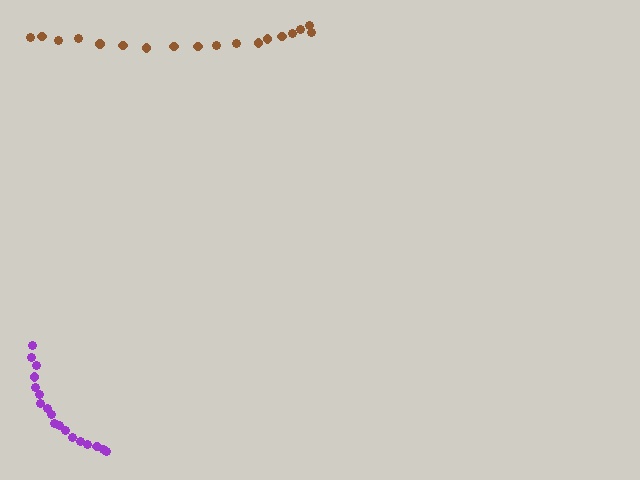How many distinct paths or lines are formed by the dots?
There are 2 distinct paths.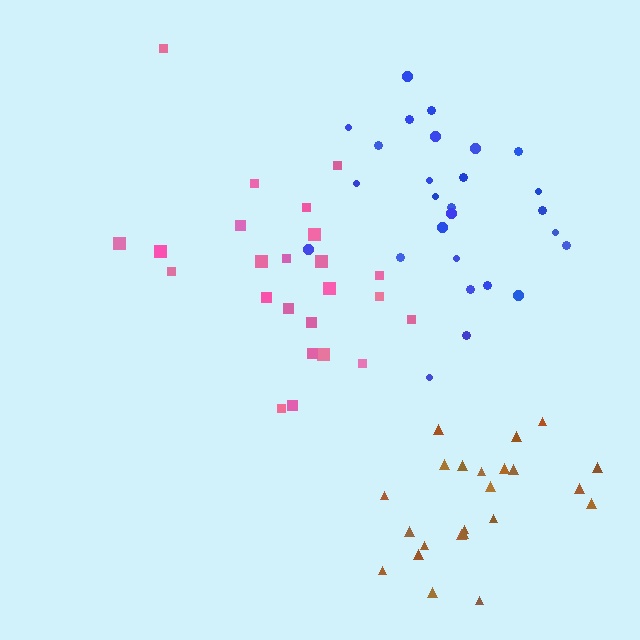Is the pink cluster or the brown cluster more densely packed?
Brown.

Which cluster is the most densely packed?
Blue.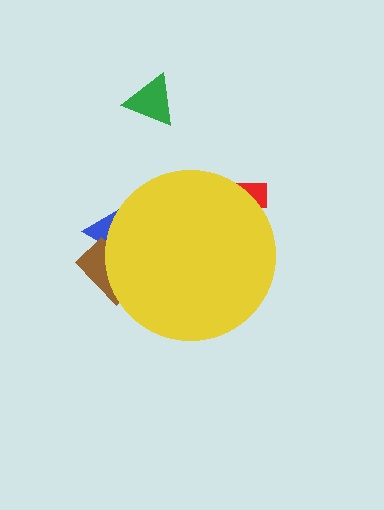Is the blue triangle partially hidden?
Yes, the blue triangle is partially hidden behind the yellow circle.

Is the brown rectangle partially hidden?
Yes, the brown rectangle is partially hidden behind the yellow circle.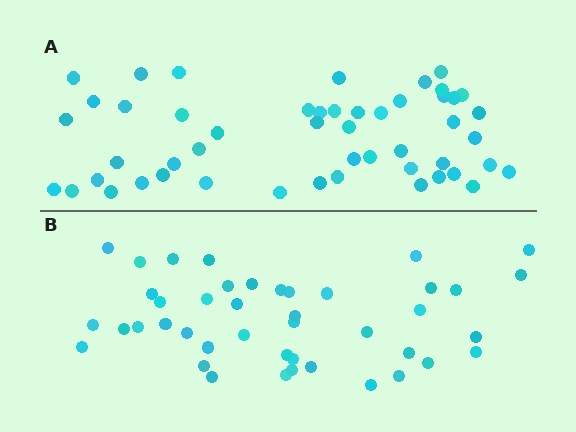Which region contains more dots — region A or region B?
Region A (the top region) has more dots.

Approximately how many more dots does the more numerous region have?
Region A has roughly 8 or so more dots than region B.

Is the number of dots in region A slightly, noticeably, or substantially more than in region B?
Region A has only slightly more — the two regions are fairly close. The ratio is roughly 1.2 to 1.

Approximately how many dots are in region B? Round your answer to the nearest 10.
About 40 dots. (The exact count is 43, which rounds to 40.)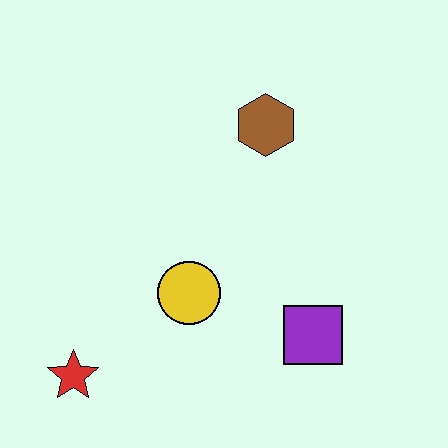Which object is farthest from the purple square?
The red star is farthest from the purple square.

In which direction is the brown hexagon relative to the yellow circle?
The brown hexagon is above the yellow circle.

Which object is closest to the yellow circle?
The purple square is closest to the yellow circle.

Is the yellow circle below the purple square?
No